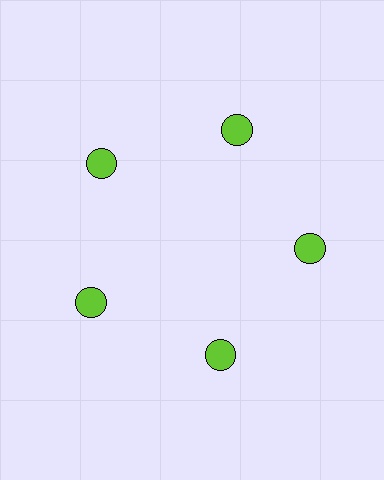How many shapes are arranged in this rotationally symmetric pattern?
There are 5 shapes, arranged in 5 groups of 1.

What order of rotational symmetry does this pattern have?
This pattern has 5-fold rotational symmetry.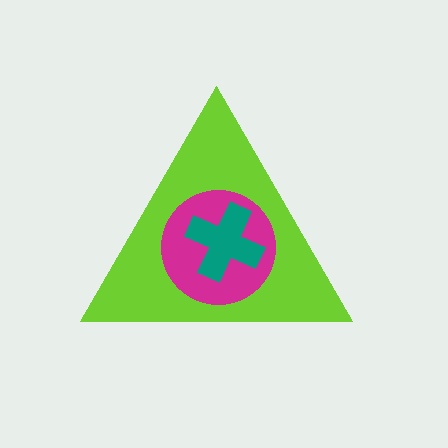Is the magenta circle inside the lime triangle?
Yes.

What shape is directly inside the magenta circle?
The teal cross.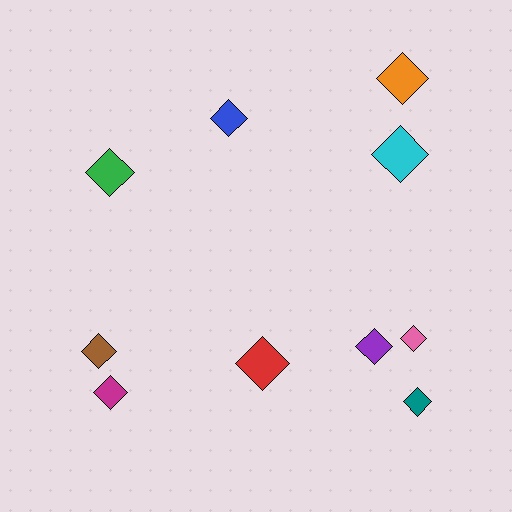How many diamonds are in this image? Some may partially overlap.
There are 10 diamonds.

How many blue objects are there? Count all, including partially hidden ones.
There is 1 blue object.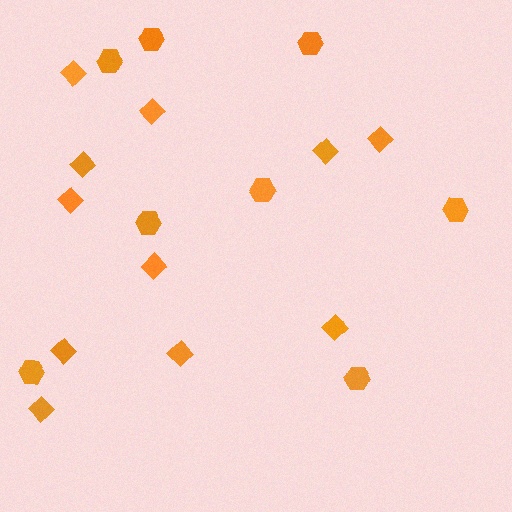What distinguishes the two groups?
There are 2 groups: one group of diamonds (11) and one group of hexagons (8).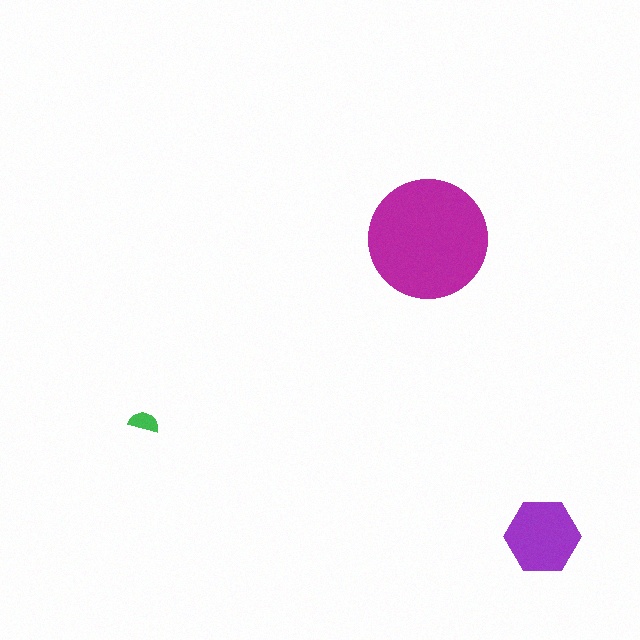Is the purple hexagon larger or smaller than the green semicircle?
Larger.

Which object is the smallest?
The green semicircle.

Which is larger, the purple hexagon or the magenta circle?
The magenta circle.